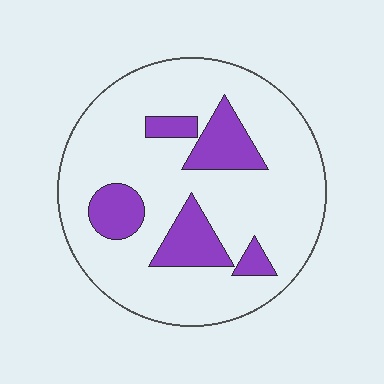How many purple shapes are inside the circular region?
5.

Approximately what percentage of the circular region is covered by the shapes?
Approximately 20%.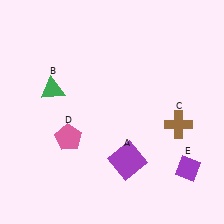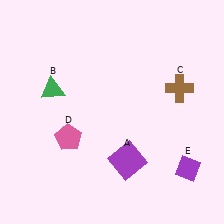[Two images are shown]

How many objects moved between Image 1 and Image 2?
1 object moved between the two images.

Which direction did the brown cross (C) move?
The brown cross (C) moved up.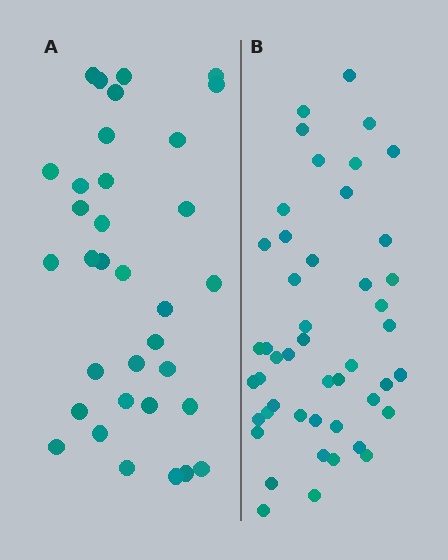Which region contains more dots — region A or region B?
Region B (the right region) has more dots.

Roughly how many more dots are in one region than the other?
Region B has approximately 15 more dots than region A.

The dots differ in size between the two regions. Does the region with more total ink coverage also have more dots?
No. Region A has more total ink coverage because its dots are larger, but region B actually contains more individual dots. Total area can be misleading — the number of items is what matters here.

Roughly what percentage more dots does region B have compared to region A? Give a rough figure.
About 40% more.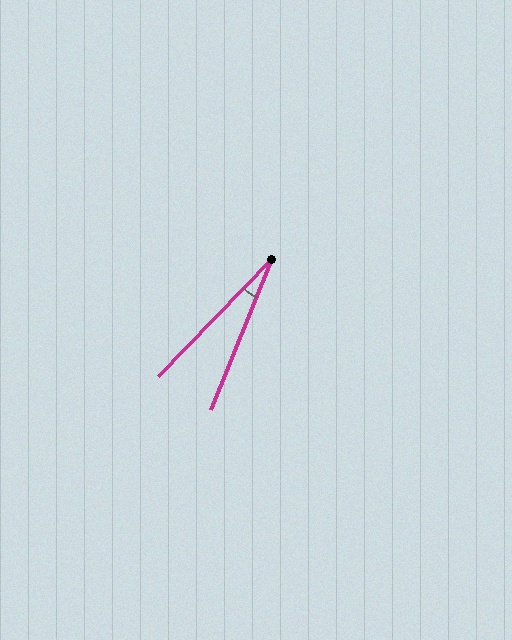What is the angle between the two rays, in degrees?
Approximately 22 degrees.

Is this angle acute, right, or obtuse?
It is acute.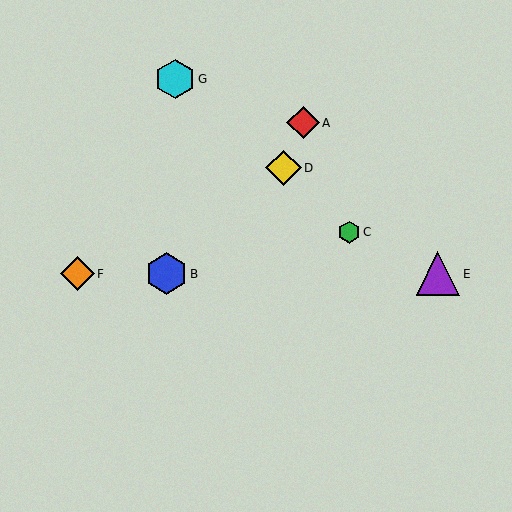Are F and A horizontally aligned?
No, F is at y≈274 and A is at y≈123.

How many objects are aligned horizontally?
3 objects (B, E, F) are aligned horizontally.